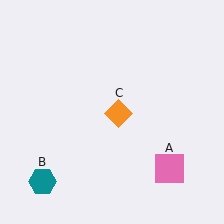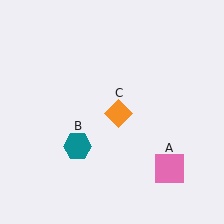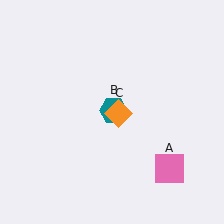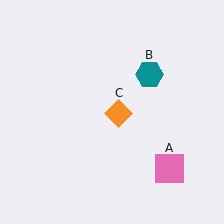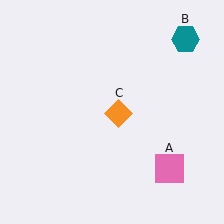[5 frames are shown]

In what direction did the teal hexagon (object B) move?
The teal hexagon (object B) moved up and to the right.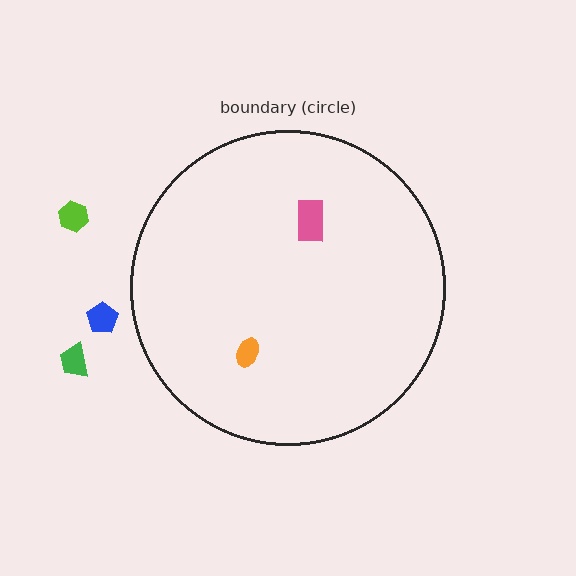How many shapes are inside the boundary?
2 inside, 3 outside.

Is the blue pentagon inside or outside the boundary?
Outside.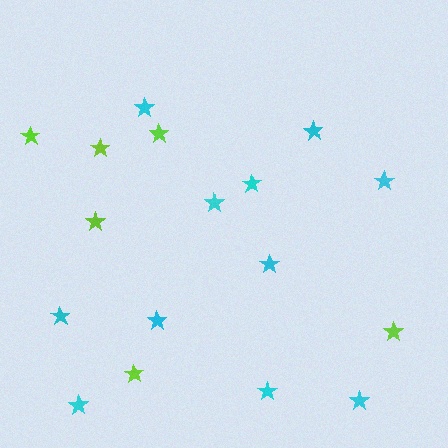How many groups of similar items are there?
There are 2 groups: one group of lime stars (6) and one group of cyan stars (11).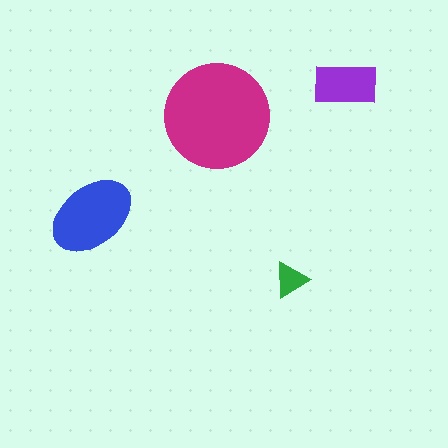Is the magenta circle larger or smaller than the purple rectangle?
Larger.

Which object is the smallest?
The green triangle.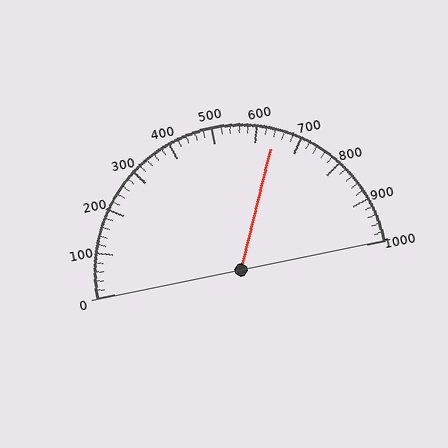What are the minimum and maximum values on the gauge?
The gauge ranges from 0 to 1000.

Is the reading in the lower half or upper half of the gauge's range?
The reading is in the upper half of the range (0 to 1000).